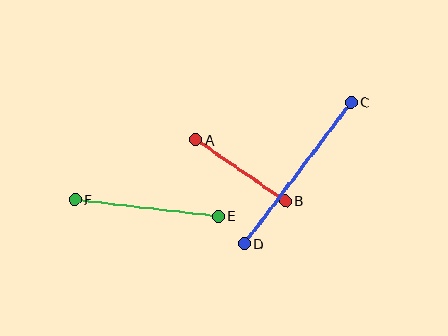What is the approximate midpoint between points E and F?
The midpoint is at approximately (147, 208) pixels.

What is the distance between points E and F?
The distance is approximately 145 pixels.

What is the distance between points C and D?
The distance is approximately 177 pixels.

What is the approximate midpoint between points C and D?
The midpoint is at approximately (298, 173) pixels.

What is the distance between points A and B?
The distance is approximately 108 pixels.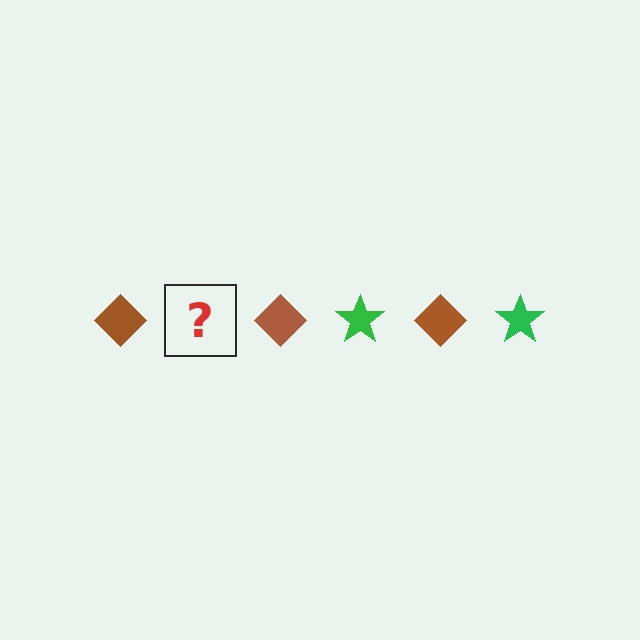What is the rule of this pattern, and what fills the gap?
The rule is that the pattern alternates between brown diamond and green star. The gap should be filled with a green star.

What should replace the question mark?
The question mark should be replaced with a green star.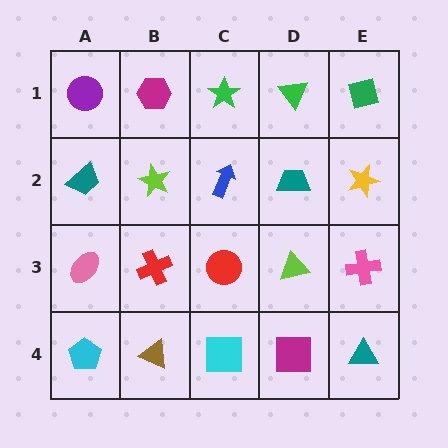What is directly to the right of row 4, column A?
A brown triangle.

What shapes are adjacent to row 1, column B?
A lime star (row 2, column B), a purple circle (row 1, column A), a green star (row 1, column C).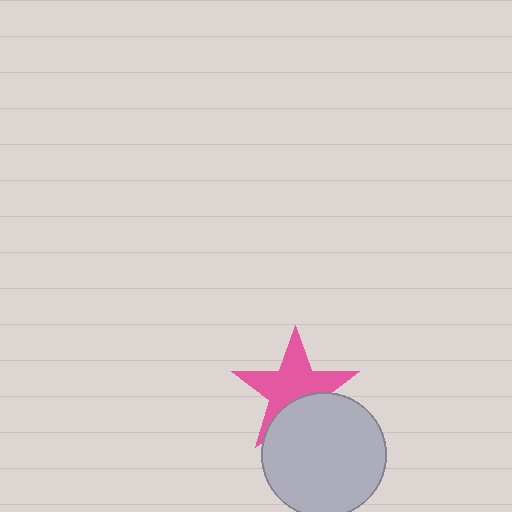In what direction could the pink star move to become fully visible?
The pink star could move up. That would shift it out from behind the light gray circle entirely.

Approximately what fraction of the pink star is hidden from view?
Roughly 33% of the pink star is hidden behind the light gray circle.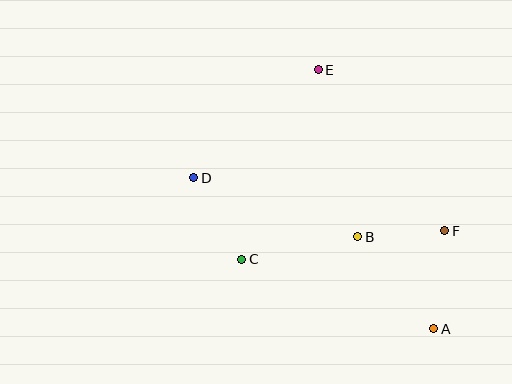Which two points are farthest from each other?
Points A and D are farthest from each other.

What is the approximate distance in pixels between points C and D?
The distance between C and D is approximately 95 pixels.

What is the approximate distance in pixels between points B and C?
The distance between B and C is approximately 118 pixels.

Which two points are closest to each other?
Points B and F are closest to each other.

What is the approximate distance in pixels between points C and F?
The distance between C and F is approximately 205 pixels.